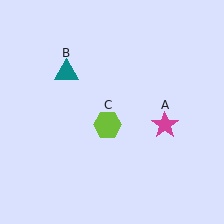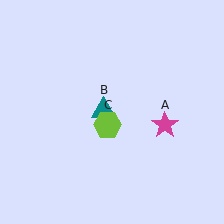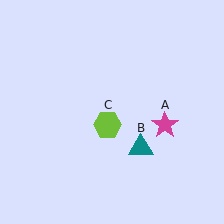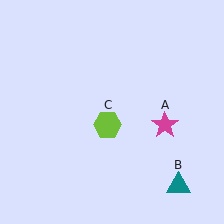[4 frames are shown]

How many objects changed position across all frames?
1 object changed position: teal triangle (object B).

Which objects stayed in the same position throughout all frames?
Magenta star (object A) and lime hexagon (object C) remained stationary.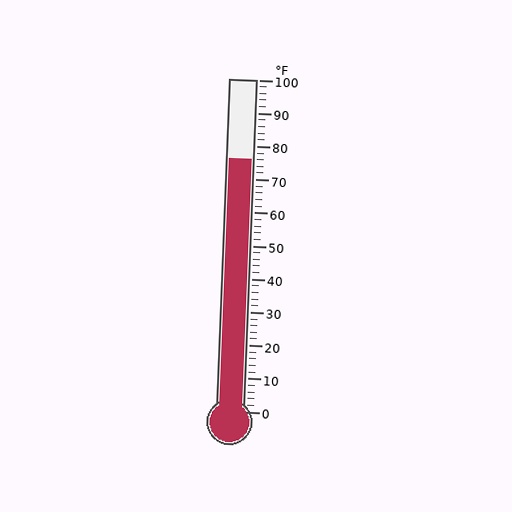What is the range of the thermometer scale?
The thermometer scale ranges from 0°F to 100°F.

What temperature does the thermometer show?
The thermometer shows approximately 76°F.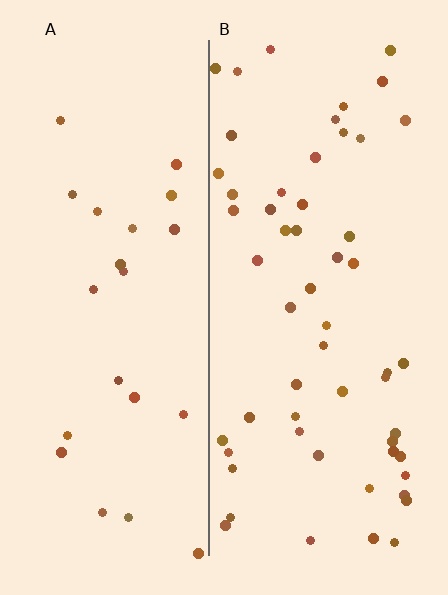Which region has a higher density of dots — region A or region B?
B (the right).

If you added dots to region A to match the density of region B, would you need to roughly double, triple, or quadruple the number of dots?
Approximately double.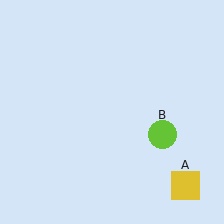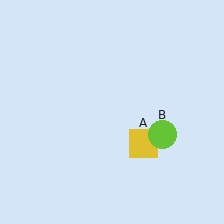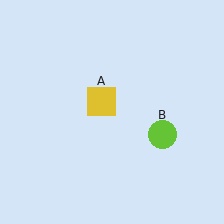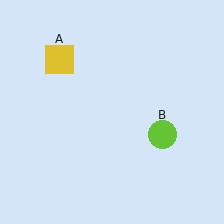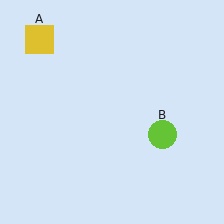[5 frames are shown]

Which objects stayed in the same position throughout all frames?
Lime circle (object B) remained stationary.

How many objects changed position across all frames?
1 object changed position: yellow square (object A).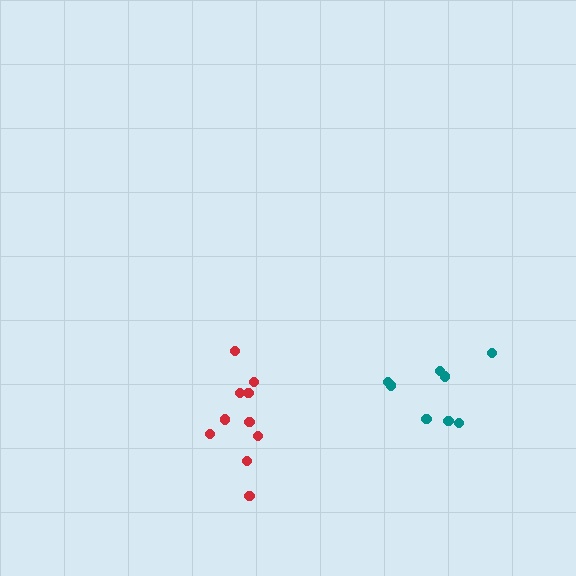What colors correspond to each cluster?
The clusters are colored: red, teal.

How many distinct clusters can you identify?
There are 2 distinct clusters.